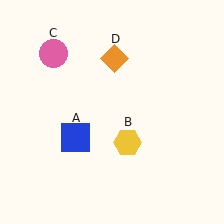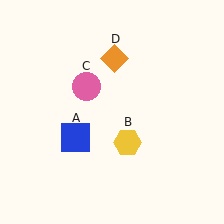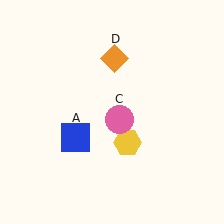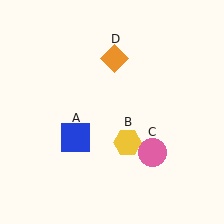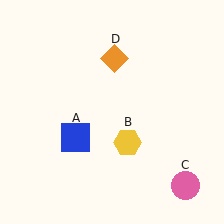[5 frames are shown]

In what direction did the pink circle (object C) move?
The pink circle (object C) moved down and to the right.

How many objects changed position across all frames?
1 object changed position: pink circle (object C).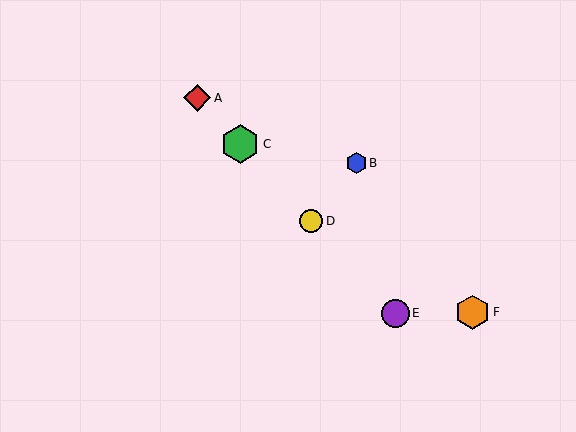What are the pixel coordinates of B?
Object B is at (356, 163).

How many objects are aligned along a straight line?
4 objects (A, C, D, E) are aligned along a straight line.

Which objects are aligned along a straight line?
Objects A, C, D, E are aligned along a straight line.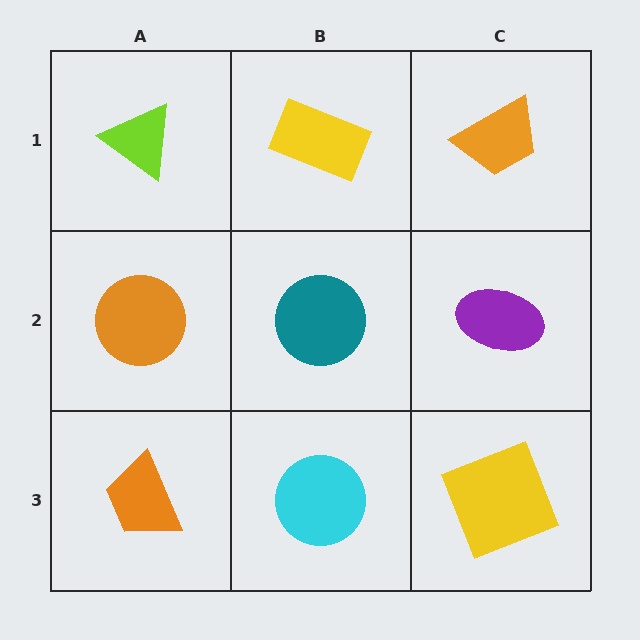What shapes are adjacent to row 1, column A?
An orange circle (row 2, column A), a yellow rectangle (row 1, column B).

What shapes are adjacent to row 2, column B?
A yellow rectangle (row 1, column B), a cyan circle (row 3, column B), an orange circle (row 2, column A), a purple ellipse (row 2, column C).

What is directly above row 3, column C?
A purple ellipse.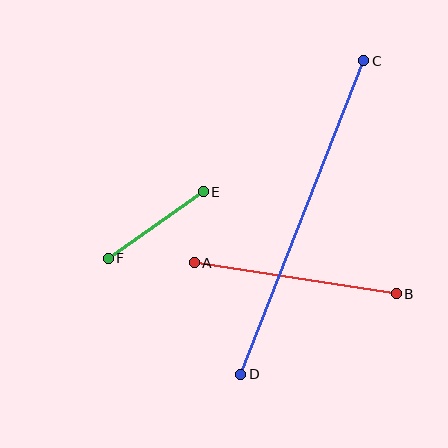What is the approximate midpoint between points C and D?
The midpoint is at approximately (302, 218) pixels.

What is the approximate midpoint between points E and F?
The midpoint is at approximately (156, 225) pixels.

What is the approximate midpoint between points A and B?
The midpoint is at approximately (295, 278) pixels.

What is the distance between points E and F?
The distance is approximately 116 pixels.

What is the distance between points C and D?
The distance is approximately 337 pixels.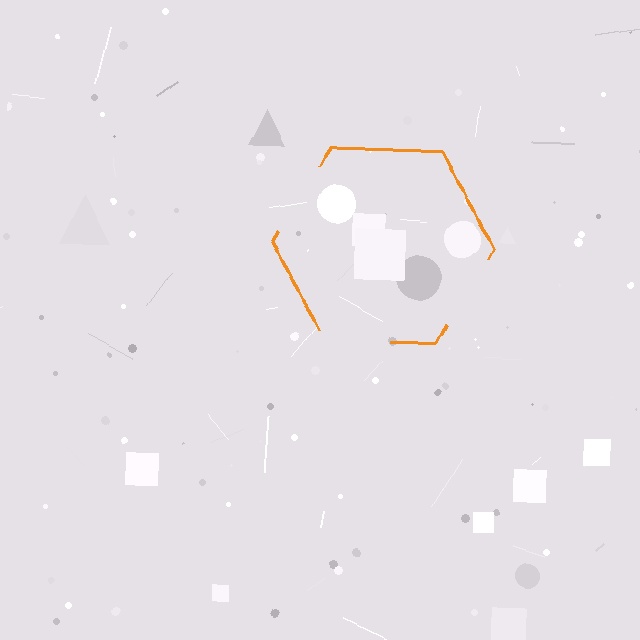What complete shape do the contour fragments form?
The contour fragments form a hexagon.